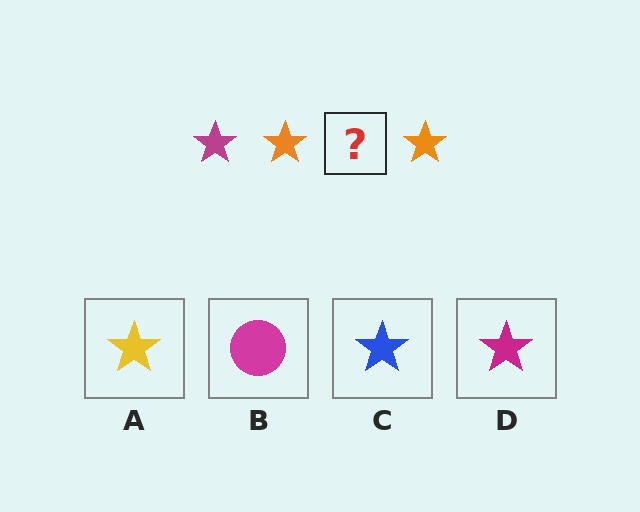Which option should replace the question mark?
Option D.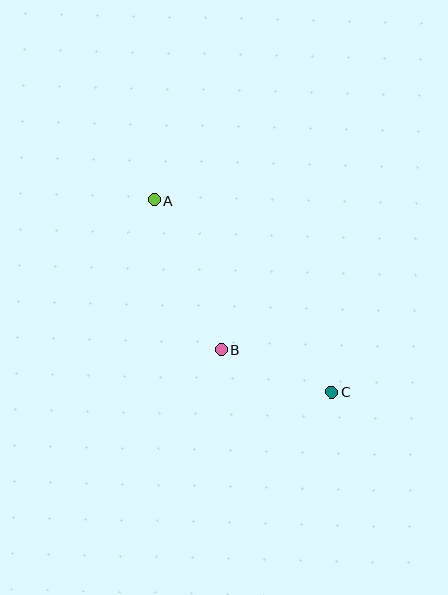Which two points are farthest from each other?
Points A and C are farthest from each other.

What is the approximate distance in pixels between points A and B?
The distance between A and B is approximately 164 pixels.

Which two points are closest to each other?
Points B and C are closest to each other.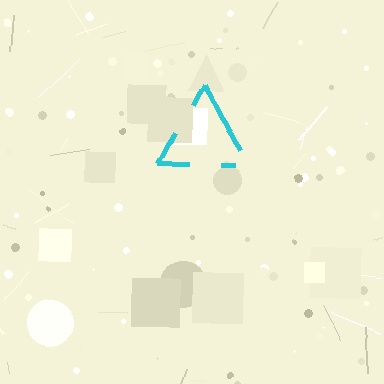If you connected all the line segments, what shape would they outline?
They would outline a triangle.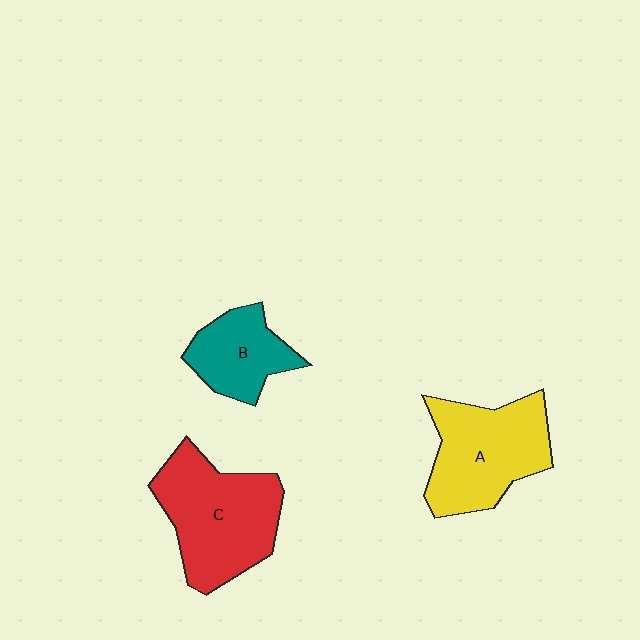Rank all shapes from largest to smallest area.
From largest to smallest: C (red), A (yellow), B (teal).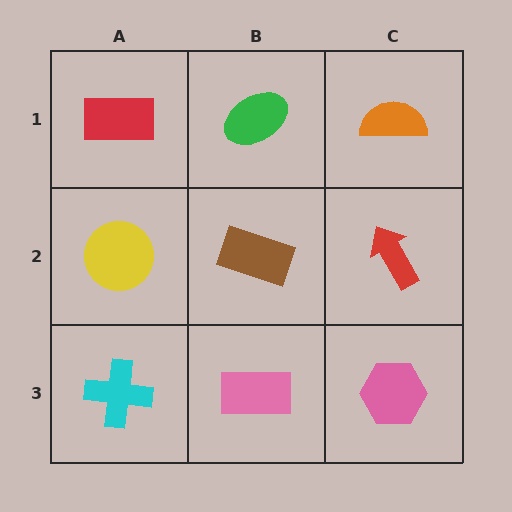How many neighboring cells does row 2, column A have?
3.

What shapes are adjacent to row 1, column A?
A yellow circle (row 2, column A), a green ellipse (row 1, column B).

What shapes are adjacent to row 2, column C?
An orange semicircle (row 1, column C), a pink hexagon (row 3, column C), a brown rectangle (row 2, column B).